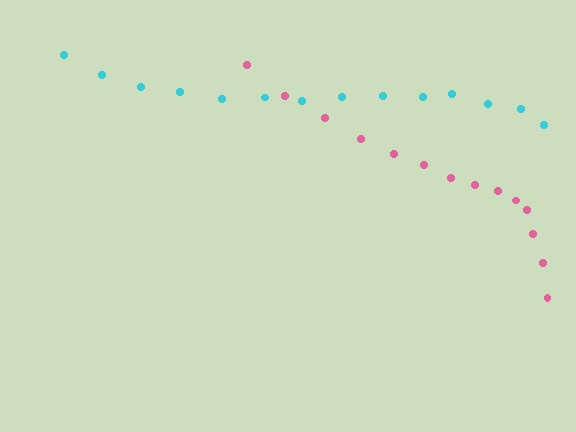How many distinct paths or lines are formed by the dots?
There are 2 distinct paths.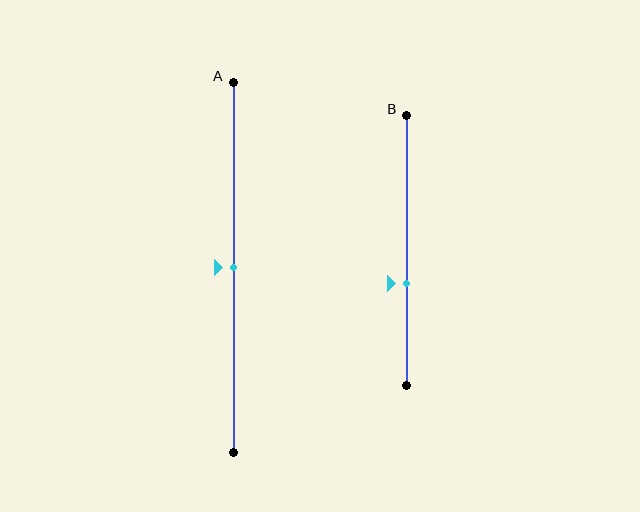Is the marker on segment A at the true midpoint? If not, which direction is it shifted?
Yes, the marker on segment A is at the true midpoint.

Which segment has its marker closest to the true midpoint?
Segment A has its marker closest to the true midpoint.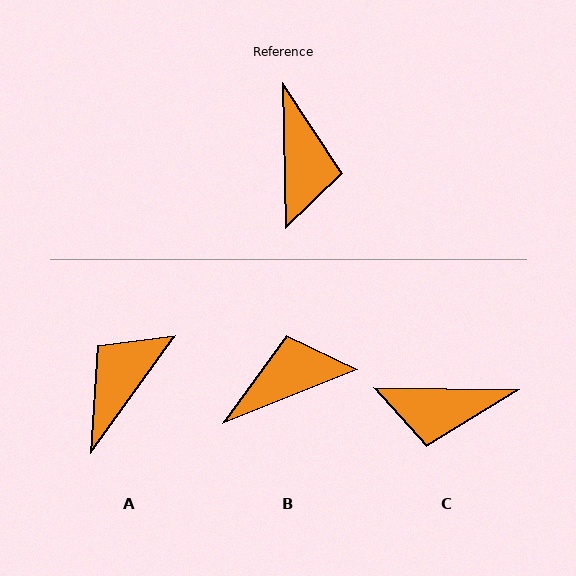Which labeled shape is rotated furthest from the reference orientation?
A, about 143 degrees away.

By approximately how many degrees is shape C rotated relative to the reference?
Approximately 92 degrees clockwise.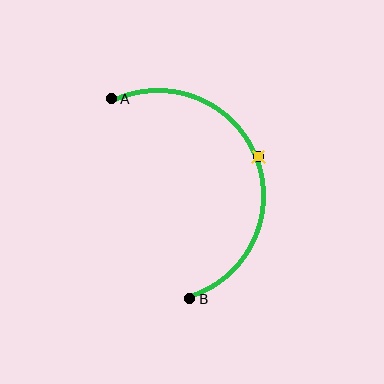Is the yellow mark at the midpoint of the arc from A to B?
Yes. The yellow mark lies on the arc at equal arc-length from both A and B — it is the arc midpoint.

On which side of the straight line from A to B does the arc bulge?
The arc bulges to the right of the straight line connecting A and B.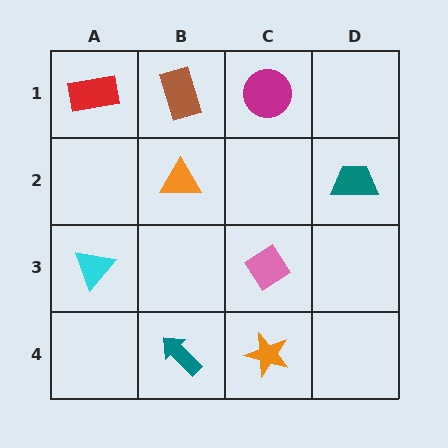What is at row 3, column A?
A cyan triangle.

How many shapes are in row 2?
2 shapes.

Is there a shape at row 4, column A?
No, that cell is empty.